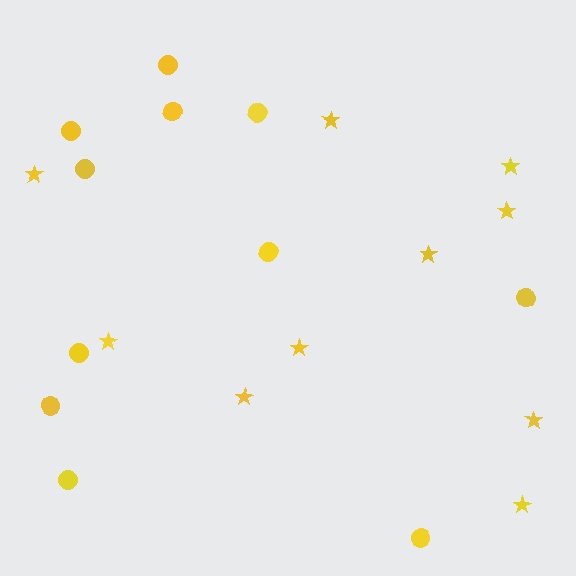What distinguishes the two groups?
There are 2 groups: one group of circles (11) and one group of stars (10).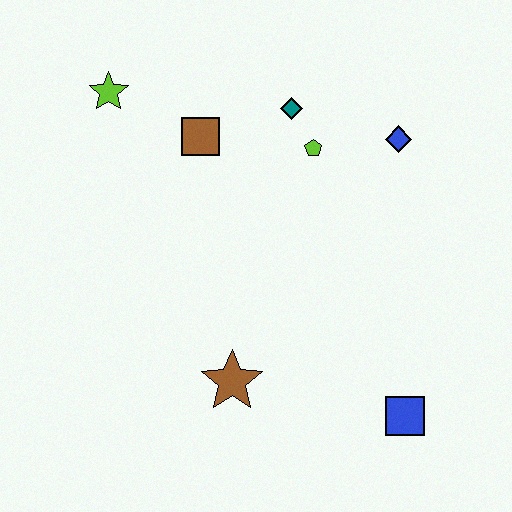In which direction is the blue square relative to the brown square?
The blue square is below the brown square.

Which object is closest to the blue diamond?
The lime pentagon is closest to the blue diamond.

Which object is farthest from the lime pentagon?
The blue square is farthest from the lime pentagon.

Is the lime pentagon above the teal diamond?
No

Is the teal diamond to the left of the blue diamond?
Yes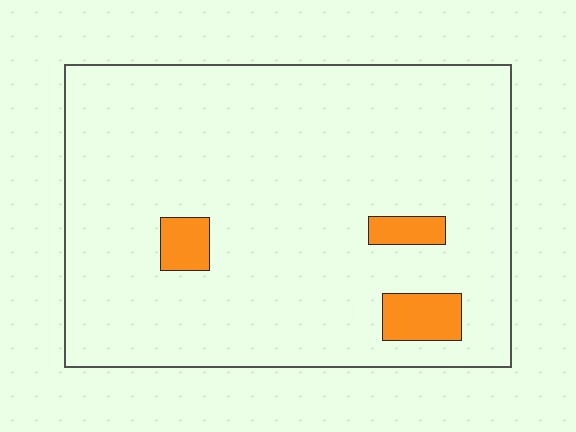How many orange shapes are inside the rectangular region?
3.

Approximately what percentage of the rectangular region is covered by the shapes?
Approximately 5%.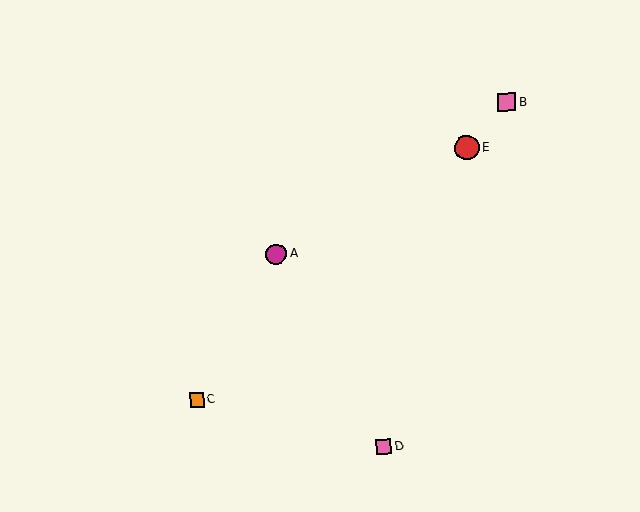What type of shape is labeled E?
Shape E is a red circle.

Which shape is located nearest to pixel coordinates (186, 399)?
The orange square (labeled C) at (197, 400) is nearest to that location.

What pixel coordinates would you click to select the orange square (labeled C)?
Click at (197, 400) to select the orange square C.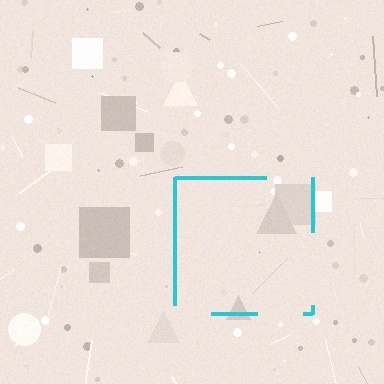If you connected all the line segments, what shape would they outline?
They would outline a square.